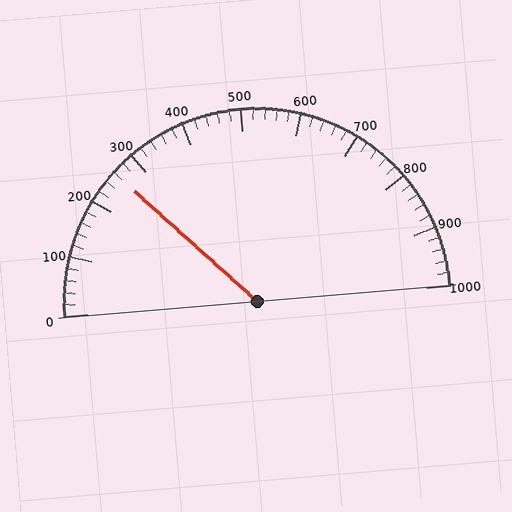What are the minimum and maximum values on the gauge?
The gauge ranges from 0 to 1000.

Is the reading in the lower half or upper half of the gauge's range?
The reading is in the lower half of the range (0 to 1000).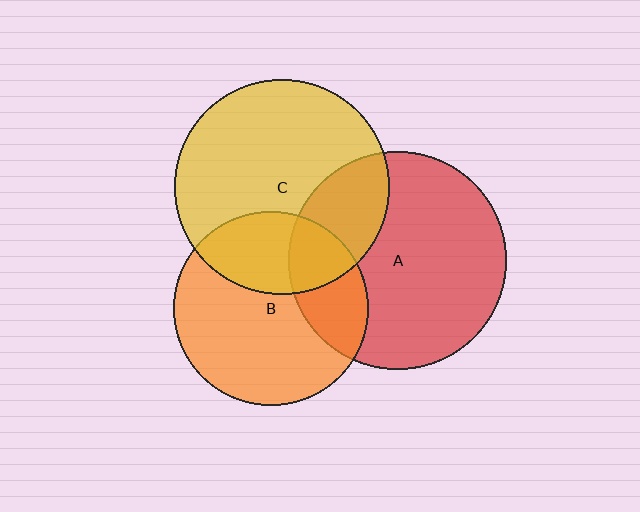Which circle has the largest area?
Circle A (red).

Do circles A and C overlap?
Yes.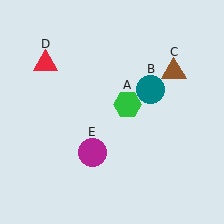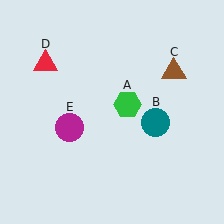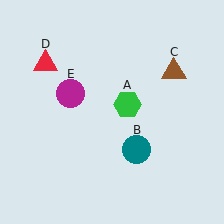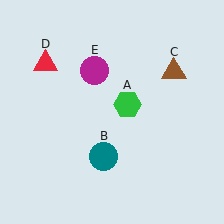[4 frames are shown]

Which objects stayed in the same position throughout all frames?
Green hexagon (object A) and brown triangle (object C) and red triangle (object D) remained stationary.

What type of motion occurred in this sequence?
The teal circle (object B), magenta circle (object E) rotated clockwise around the center of the scene.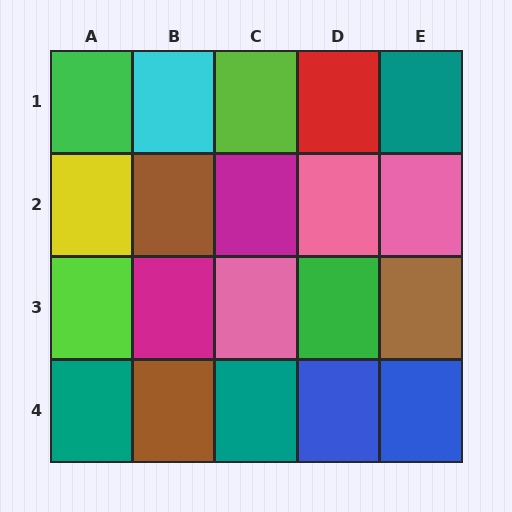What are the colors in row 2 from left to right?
Yellow, brown, magenta, pink, pink.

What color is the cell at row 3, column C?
Pink.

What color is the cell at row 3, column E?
Brown.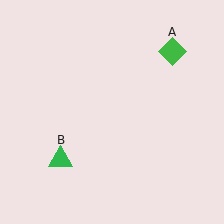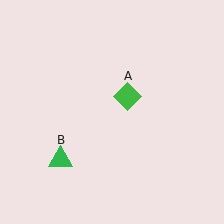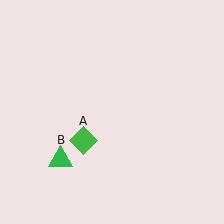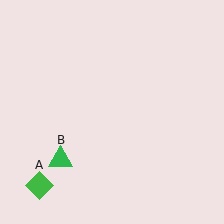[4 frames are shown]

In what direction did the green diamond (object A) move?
The green diamond (object A) moved down and to the left.